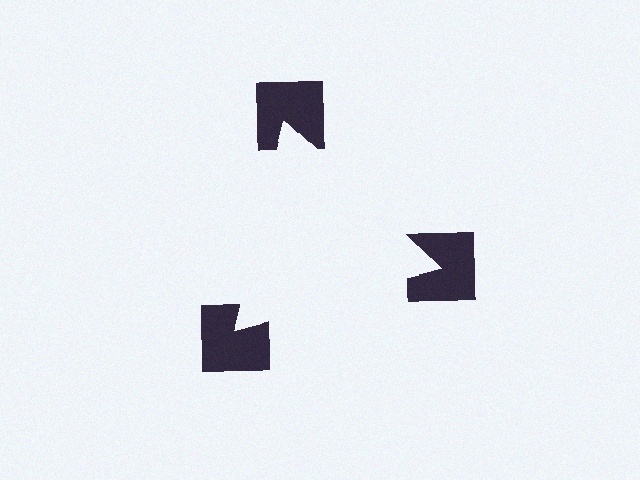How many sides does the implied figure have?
3 sides.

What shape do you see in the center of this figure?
An illusory triangle — its edges are inferred from the aligned wedge cuts in the notched squares, not physically drawn.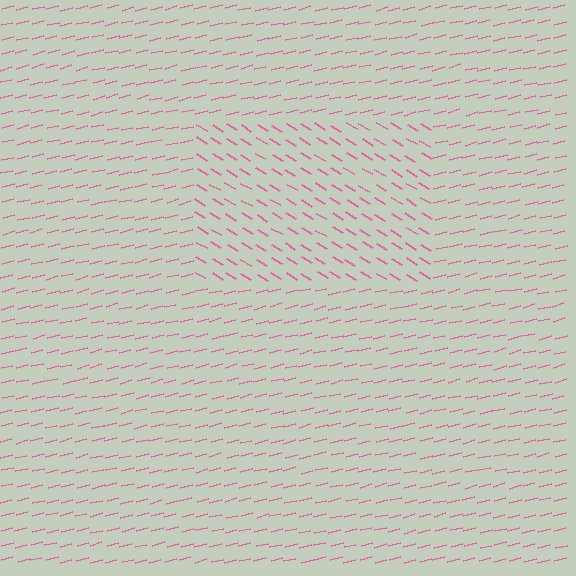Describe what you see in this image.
The image is filled with small pink line segments. A rectangle region in the image has lines oriented differently from the surrounding lines, creating a visible texture boundary.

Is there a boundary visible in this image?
Yes, there is a texture boundary formed by a change in line orientation.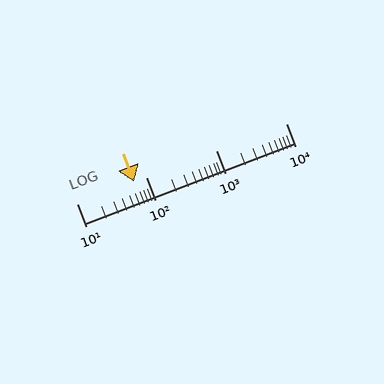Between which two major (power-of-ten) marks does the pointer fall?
The pointer is between 10 and 100.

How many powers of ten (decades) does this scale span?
The scale spans 3 decades, from 10 to 10000.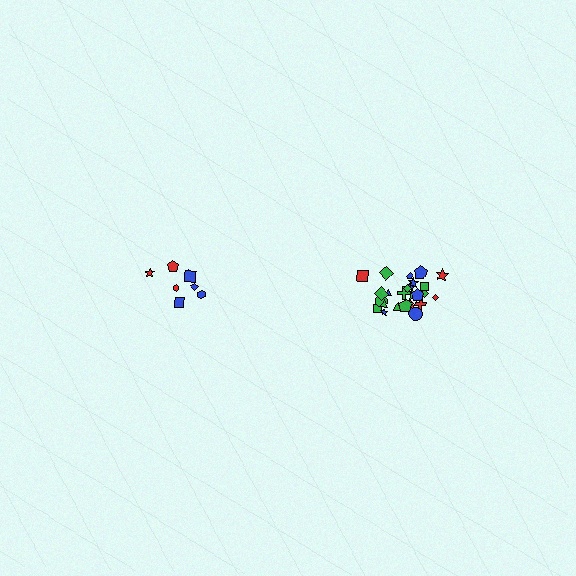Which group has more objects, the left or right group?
The right group.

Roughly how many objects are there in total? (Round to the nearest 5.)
Roughly 35 objects in total.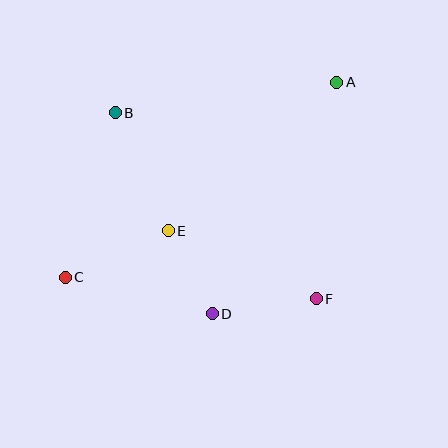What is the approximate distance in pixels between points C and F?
The distance between C and F is approximately 252 pixels.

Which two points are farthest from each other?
Points A and C are farthest from each other.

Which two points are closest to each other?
Points D and E are closest to each other.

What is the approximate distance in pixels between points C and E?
The distance between C and E is approximately 113 pixels.